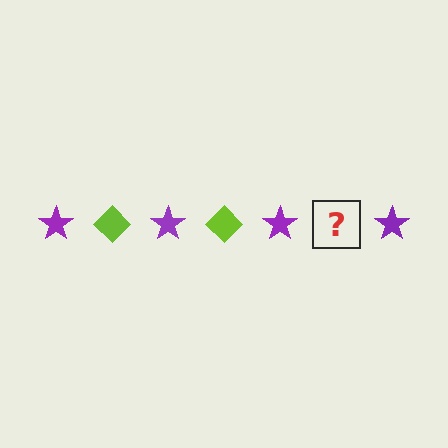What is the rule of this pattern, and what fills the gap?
The rule is that the pattern alternates between purple star and lime diamond. The gap should be filled with a lime diamond.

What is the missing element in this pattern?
The missing element is a lime diamond.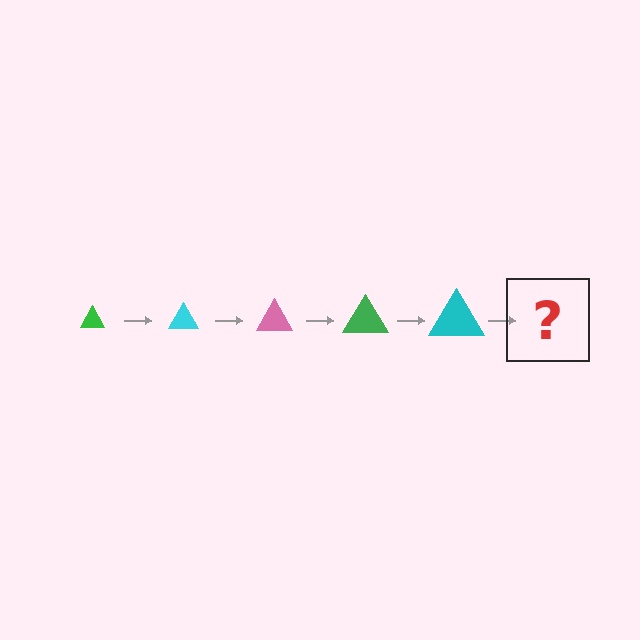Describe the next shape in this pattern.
It should be a pink triangle, larger than the previous one.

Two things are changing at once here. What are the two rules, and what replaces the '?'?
The two rules are that the triangle grows larger each step and the color cycles through green, cyan, and pink. The '?' should be a pink triangle, larger than the previous one.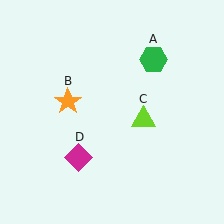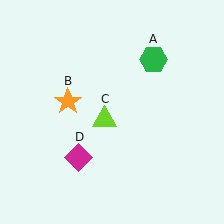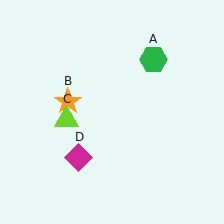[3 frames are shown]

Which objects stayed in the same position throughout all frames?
Green hexagon (object A) and orange star (object B) and magenta diamond (object D) remained stationary.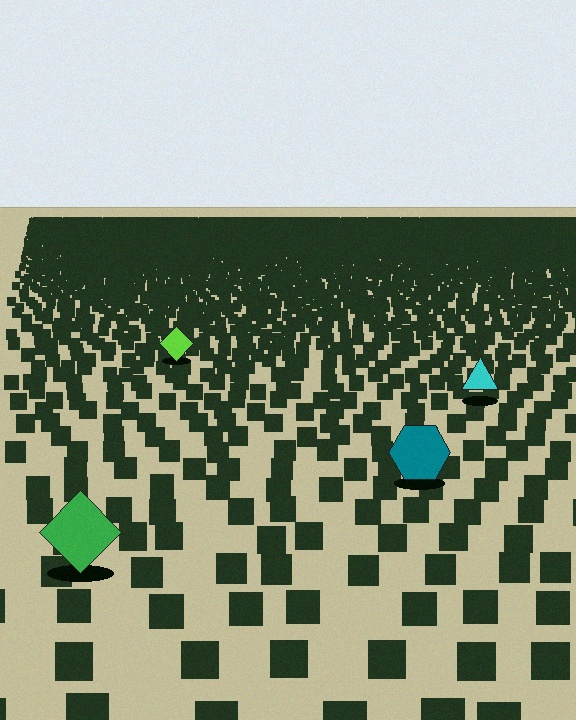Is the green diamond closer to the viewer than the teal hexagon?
Yes. The green diamond is closer — you can tell from the texture gradient: the ground texture is coarser near it.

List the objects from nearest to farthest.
From nearest to farthest: the green diamond, the teal hexagon, the cyan triangle, the lime diamond.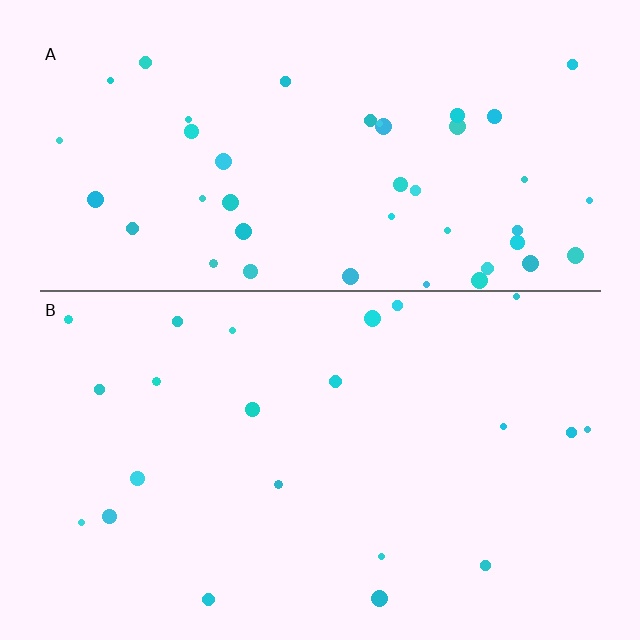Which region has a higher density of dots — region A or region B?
A (the top).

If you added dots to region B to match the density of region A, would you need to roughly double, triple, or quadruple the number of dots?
Approximately double.